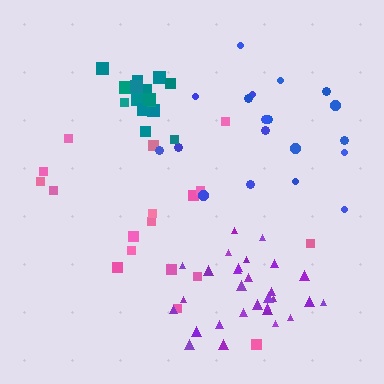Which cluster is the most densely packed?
Teal.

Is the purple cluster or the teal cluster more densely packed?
Teal.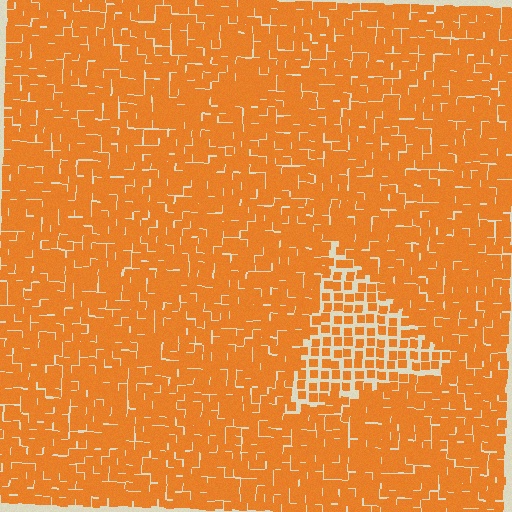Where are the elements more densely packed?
The elements are more densely packed outside the triangle boundary.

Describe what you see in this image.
The image contains small orange elements arranged at two different densities. A triangle-shaped region is visible where the elements are less densely packed than the surrounding area.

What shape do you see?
I see a triangle.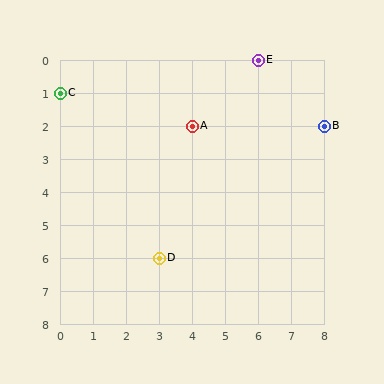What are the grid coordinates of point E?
Point E is at grid coordinates (6, 0).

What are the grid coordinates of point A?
Point A is at grid coordinates (4, 2).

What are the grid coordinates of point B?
Point B is at grid coordinates (8, 2).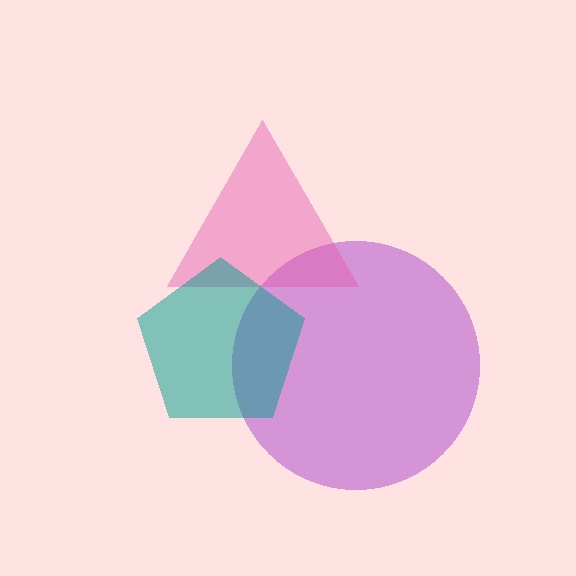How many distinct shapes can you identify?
There are 3 distinct shapes: a purple circle, a pink triangle, a teal pentagon.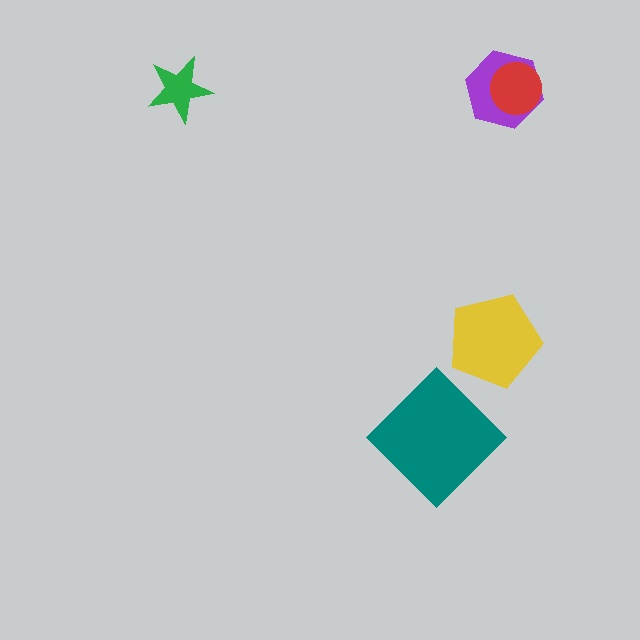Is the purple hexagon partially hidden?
Yes, it is partially covered by another shape.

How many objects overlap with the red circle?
1 object overlaps with the red circle.